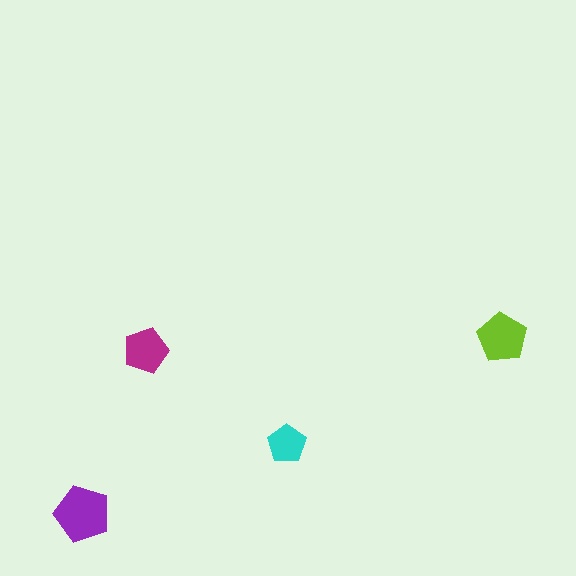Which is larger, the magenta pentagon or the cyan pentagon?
The magenta one.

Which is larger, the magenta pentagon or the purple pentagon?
The purple one.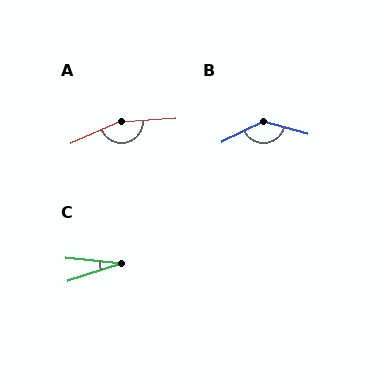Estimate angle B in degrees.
Approximately 139 degrees.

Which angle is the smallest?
C, at approximately 23 degrees.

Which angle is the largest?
A, at approximately 160 degrees.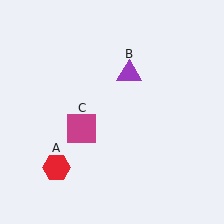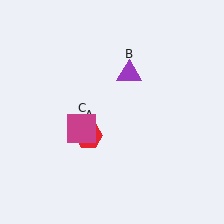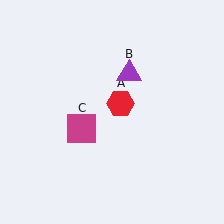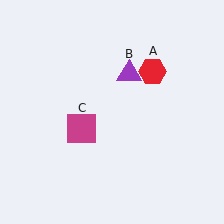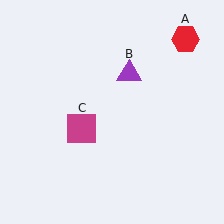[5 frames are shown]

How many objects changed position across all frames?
1 object changed position: red hexagon (object A).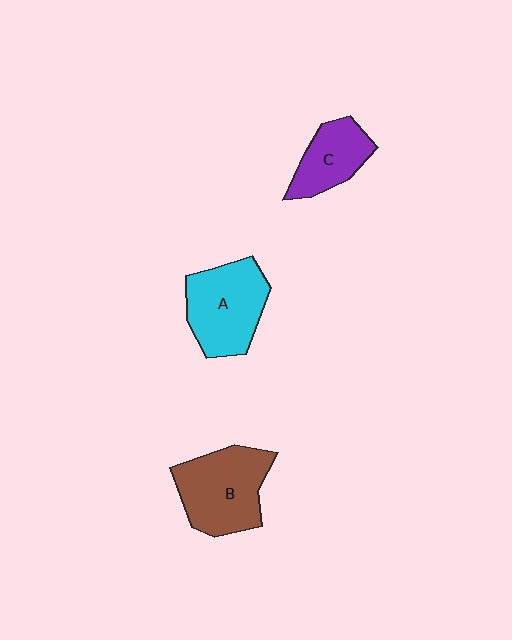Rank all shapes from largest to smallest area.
From largest to smallest: B (brown), A (cyan), C (purple).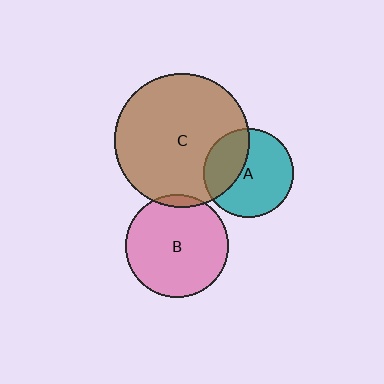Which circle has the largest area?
Circle C (brown).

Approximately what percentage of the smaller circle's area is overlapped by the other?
Approximately 5%.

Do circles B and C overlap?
Yes.